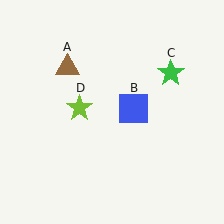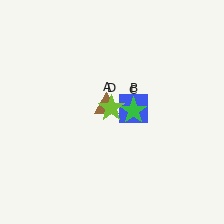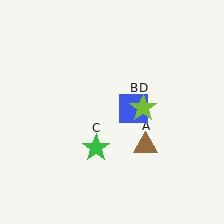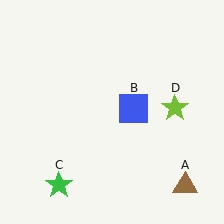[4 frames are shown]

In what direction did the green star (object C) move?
The green star (object C) moved down and to the left.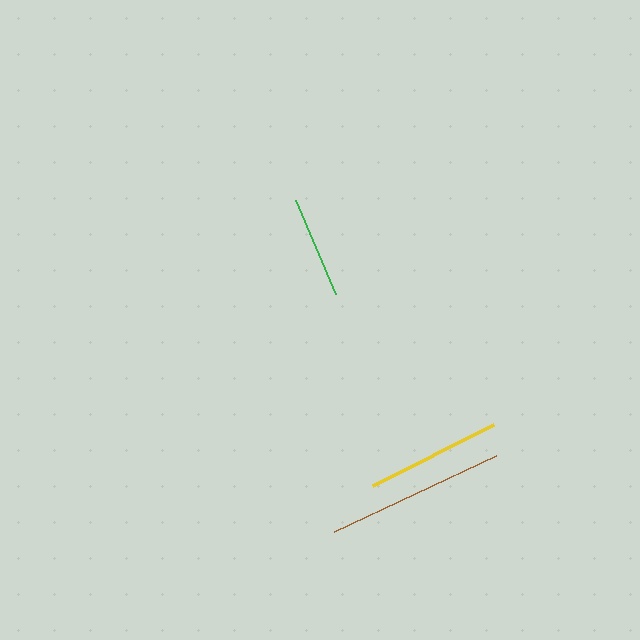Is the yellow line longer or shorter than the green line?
The yellow line is longer than the green line.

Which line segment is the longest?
The brown line is the longest at approximately 179 pixels.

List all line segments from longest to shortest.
From longest to shortest: brown, yellow, green.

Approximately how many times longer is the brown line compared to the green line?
The brown line is approximately 1.7 times the length of the green line.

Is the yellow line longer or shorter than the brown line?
The brown line is longer than the yellow line.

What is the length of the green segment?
The green segment is approximately 102 pixels long.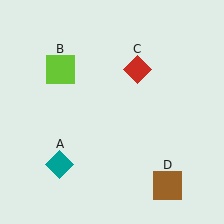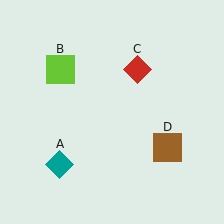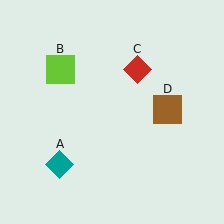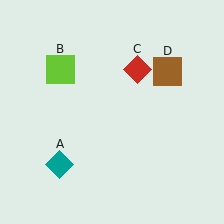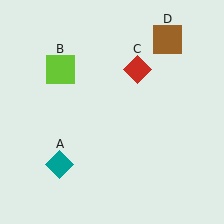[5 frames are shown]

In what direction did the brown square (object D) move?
The brown square (object D) moved up.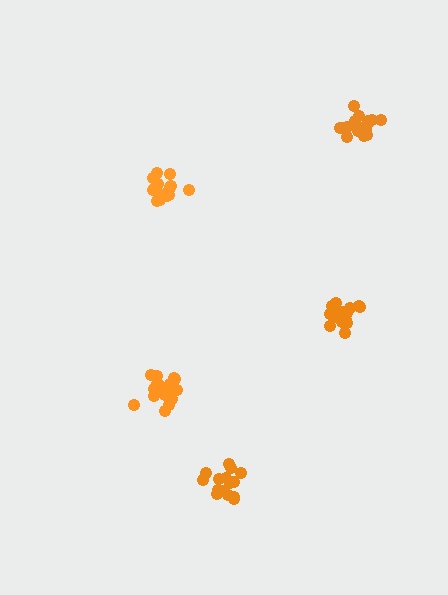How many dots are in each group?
Group 1: 20 dots, Group 2: 15 dots, Group 3: 17 dots, Group 4: 21 dots, Group 5: 16 dots (89 total).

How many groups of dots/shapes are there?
There are 5 groups.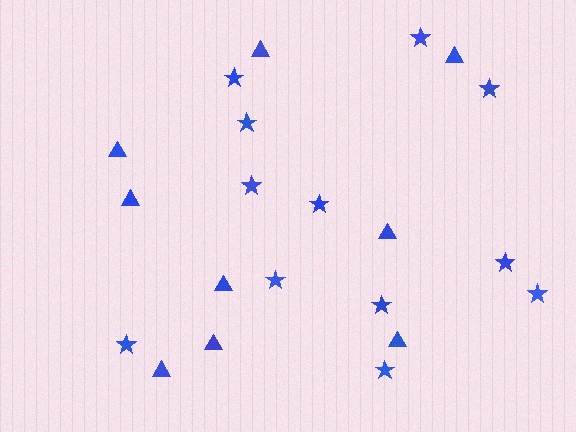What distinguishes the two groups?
There are 2 groups: one group of stars (12) and one group of triangles (9).